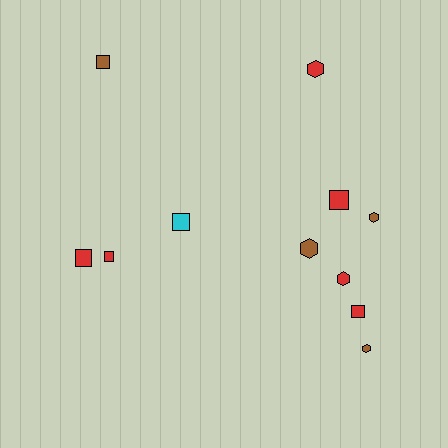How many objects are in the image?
There are 11 objects.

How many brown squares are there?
There is 1 brown square.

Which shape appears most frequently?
Square, with 6 objects.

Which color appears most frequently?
Red, with 6 objects.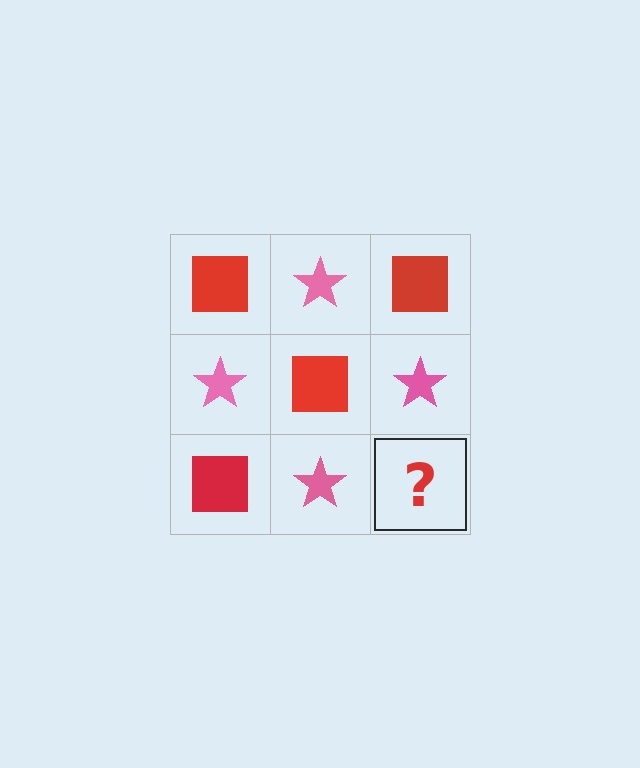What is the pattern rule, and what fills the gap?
The rule is that it alternates red square and pink star in a checkerboard pattern. The gap should be filled with a red square.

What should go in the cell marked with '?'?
The missing cell should contain a red square.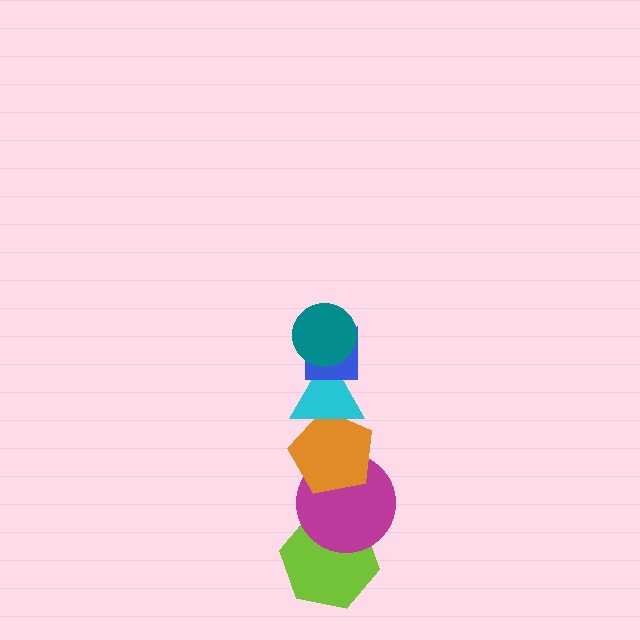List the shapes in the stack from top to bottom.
From top to bottom: the teal circle, the blue square, the cyan triangle, the orange pentagon, the magenta circle, the lime hexagon.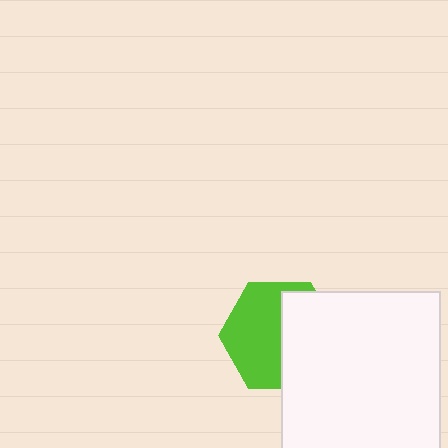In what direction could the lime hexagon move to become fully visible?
The lime hexagon could move left. That would shift it out from behind the white square entirely.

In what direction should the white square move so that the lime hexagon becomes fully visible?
The white square should move right. That is the shortest direction to clear the overlap and leave the lime hexagon fully visible.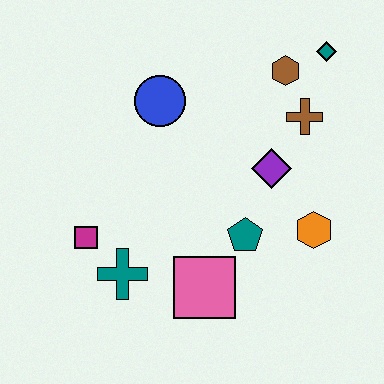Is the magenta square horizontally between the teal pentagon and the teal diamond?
No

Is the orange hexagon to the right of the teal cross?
Yes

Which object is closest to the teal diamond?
The brown hexagon is closest to the teal diamond.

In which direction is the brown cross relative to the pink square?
The brown cross is above the pink square.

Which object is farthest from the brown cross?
The magenta square is farthest from the brown cross.